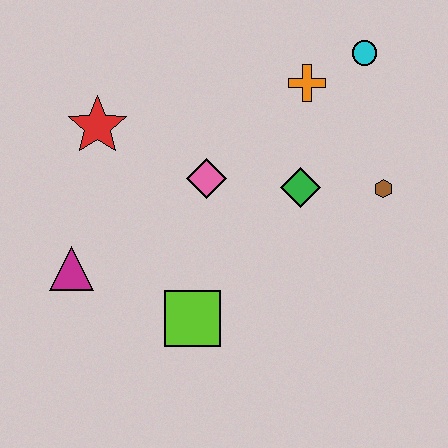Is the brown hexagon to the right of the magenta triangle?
Yes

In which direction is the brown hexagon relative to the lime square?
The brown hexagon is to the right of the lime square.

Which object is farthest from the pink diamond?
The cyan circle is farthest from the pink diamond.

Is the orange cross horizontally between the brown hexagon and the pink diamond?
Yes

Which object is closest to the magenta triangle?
The lime square is closest to the magenta triangle.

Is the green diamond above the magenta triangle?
Yes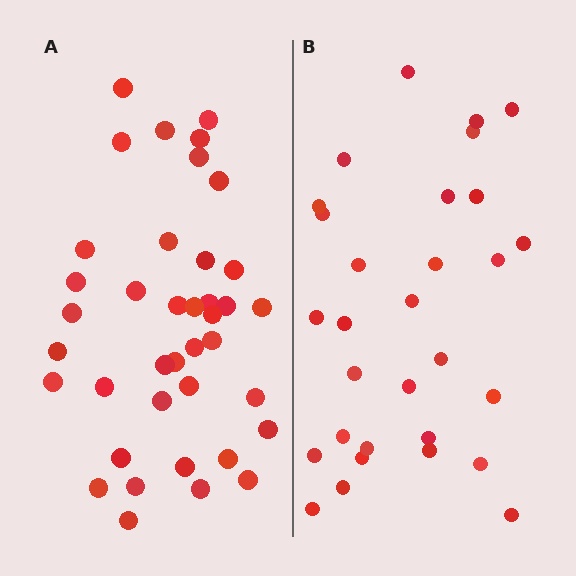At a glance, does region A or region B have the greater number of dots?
Region A (the left region) has more dots.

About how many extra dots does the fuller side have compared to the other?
Region A has roughly 8 or so more dots than region B.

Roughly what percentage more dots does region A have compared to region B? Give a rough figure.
About 30% more.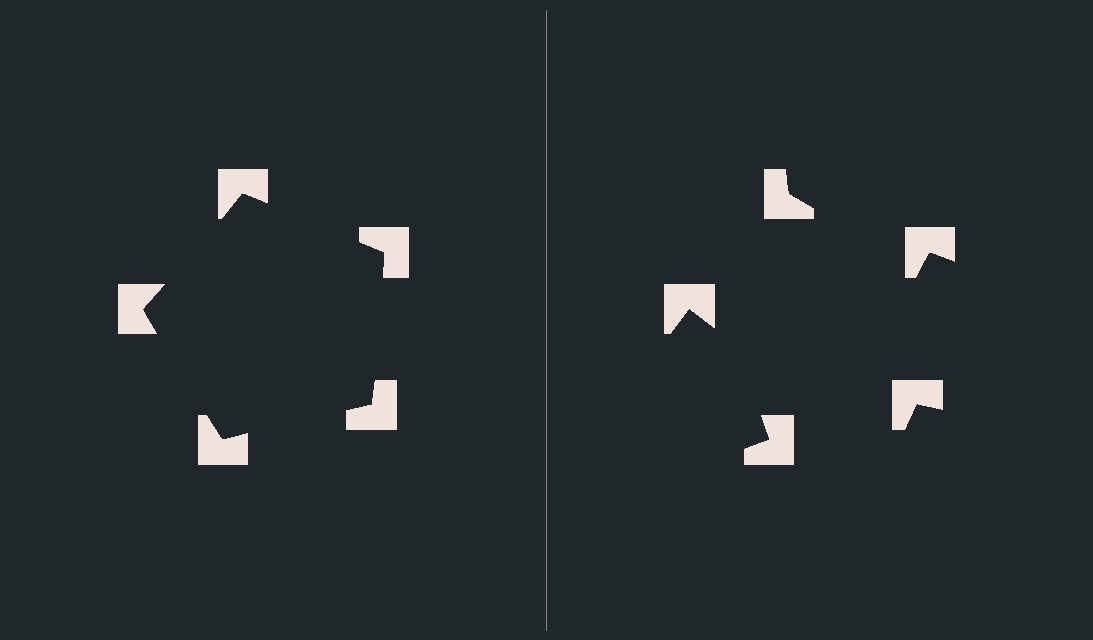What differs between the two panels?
The notched squares are positioned identically on both sides; only the wedge orientations differ. On the left they align to a pentagon; on the right they are misaligned.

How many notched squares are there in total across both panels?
10 — 5 on each side.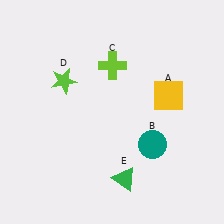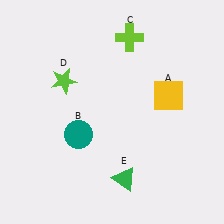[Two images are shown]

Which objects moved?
The objects that moved are: the teal circle (B), the lime cross (C).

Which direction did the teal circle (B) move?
The teal circle (B) moved left.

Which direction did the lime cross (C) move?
The lime cross (C) moved up.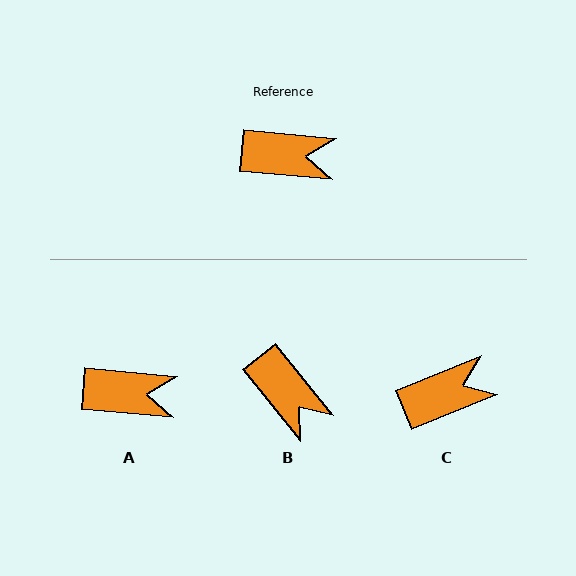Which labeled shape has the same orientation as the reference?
A.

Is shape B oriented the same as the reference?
No, it is off by about 46 degrees.